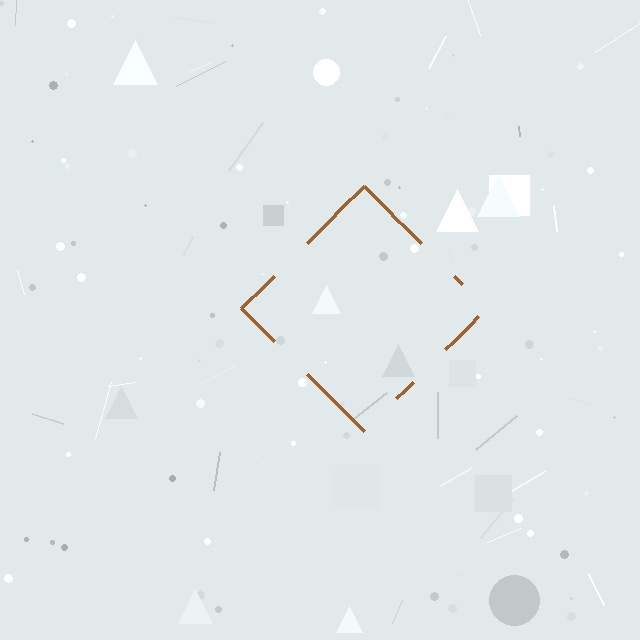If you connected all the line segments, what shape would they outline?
They would outline a diamond.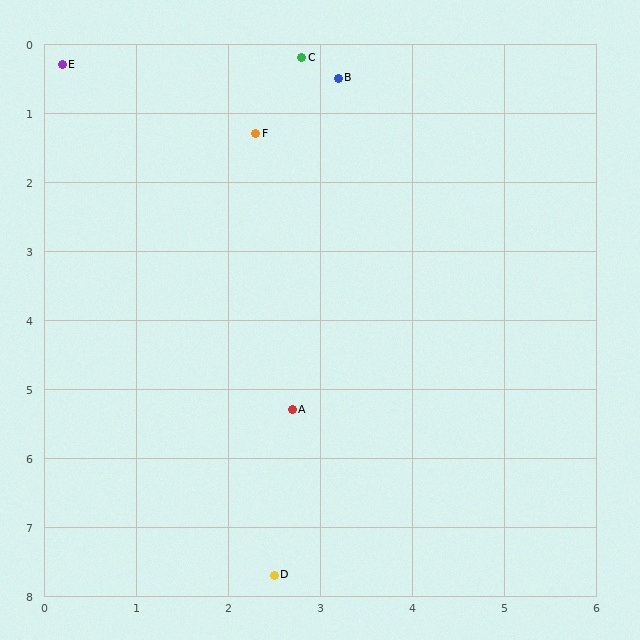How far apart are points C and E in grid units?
Points C and E are about 2.6 grid units apart.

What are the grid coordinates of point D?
Point D is at approximately (2.5, 7.7).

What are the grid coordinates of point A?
Point A is at approximately (2.7, 5.3).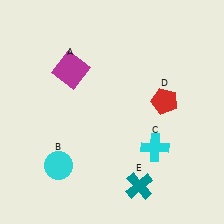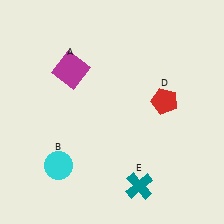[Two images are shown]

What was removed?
The cyan cross (C) was removed in Image 2.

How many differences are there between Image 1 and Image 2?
There is 1 difference between the two images.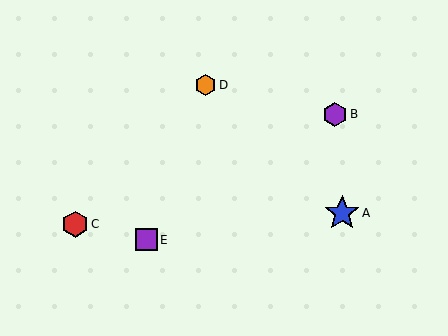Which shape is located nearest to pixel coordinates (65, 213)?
The red hexagon (labeled C) at (75, 224) is nearest to that location.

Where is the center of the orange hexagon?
The center of the orange hexagon is at (205, 85).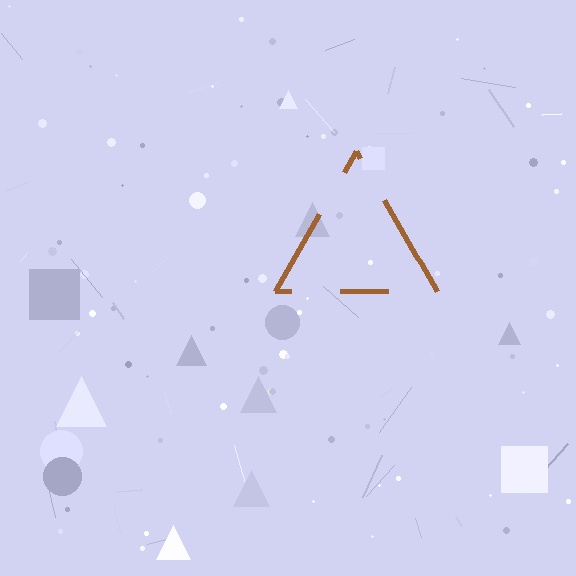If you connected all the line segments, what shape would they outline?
They would outline a triangle.